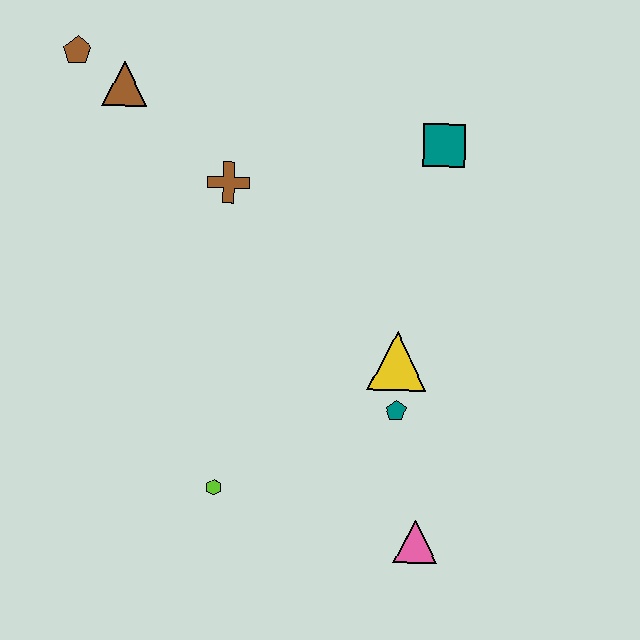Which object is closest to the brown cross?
The brown triangle is closest to the brown cross.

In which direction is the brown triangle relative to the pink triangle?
The brown triangle is above the pink triangle.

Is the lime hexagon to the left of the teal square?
Yes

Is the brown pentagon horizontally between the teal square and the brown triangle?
No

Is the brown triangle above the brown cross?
Yes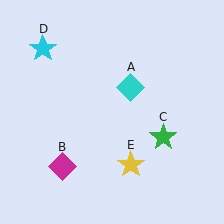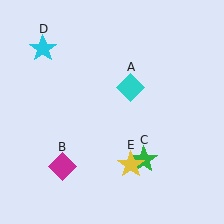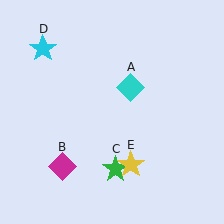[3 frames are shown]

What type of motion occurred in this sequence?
The green star (object C) rotated clockwise around the center of the scene.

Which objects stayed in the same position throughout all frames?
Cyan diamond (object A) and magenta diamond (object B) and cyan star (object D) and yellow star (object E) remained stationary.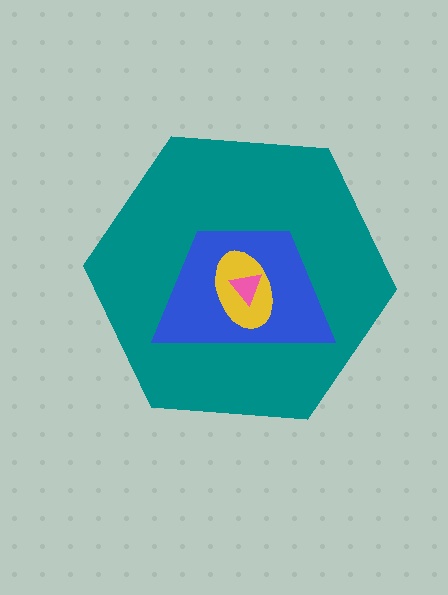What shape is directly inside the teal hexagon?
The blue trapezoid.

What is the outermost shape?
The teal hexagon.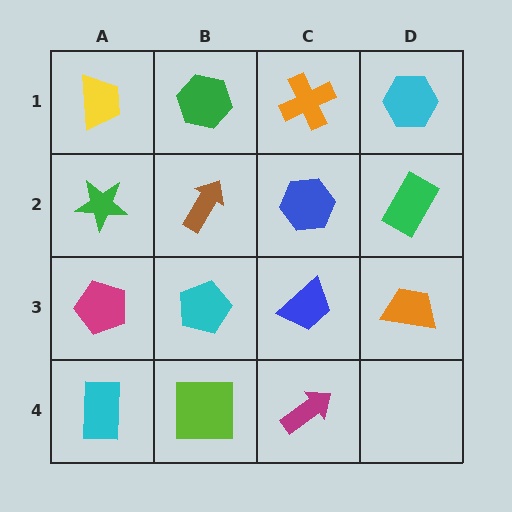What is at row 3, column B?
A cyan pentagon.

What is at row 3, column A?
A magenta pentagon.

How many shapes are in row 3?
4 shapes.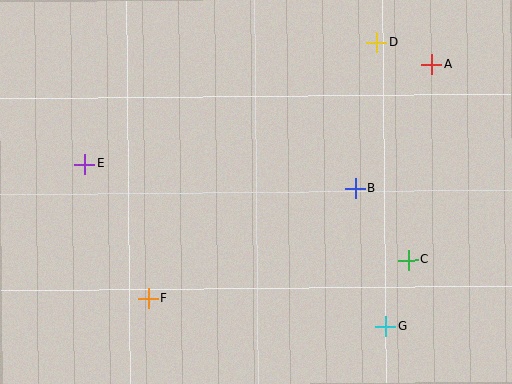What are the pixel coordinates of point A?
Point A is at (432, 65).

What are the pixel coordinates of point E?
Point E is at (85, 164).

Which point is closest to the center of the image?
Point B at (355, 188) is closest to the center.